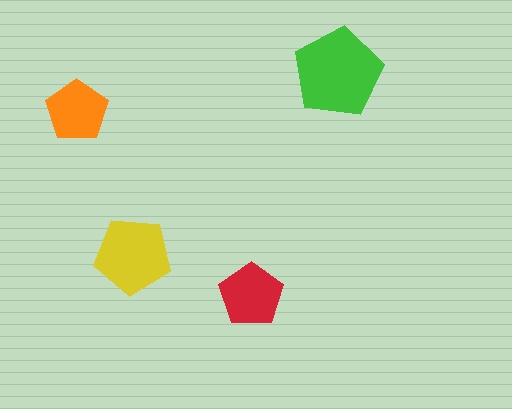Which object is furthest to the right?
The green pentagon is rightmost.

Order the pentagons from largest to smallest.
the green one, the yellow one, the red one, the orange one.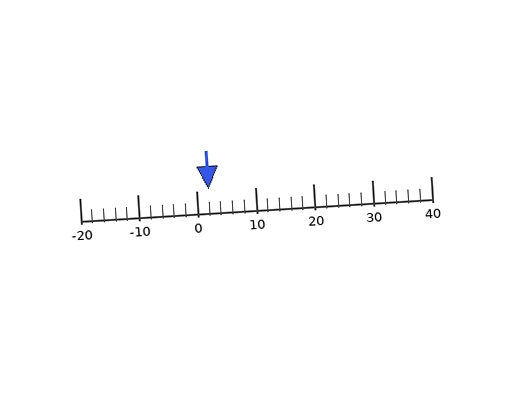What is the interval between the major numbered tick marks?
The major tick marks are spaced 10 units apart.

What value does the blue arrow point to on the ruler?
The blue arrow points to approximately 2.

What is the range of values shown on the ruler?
The ruler shows values from -20 to 40.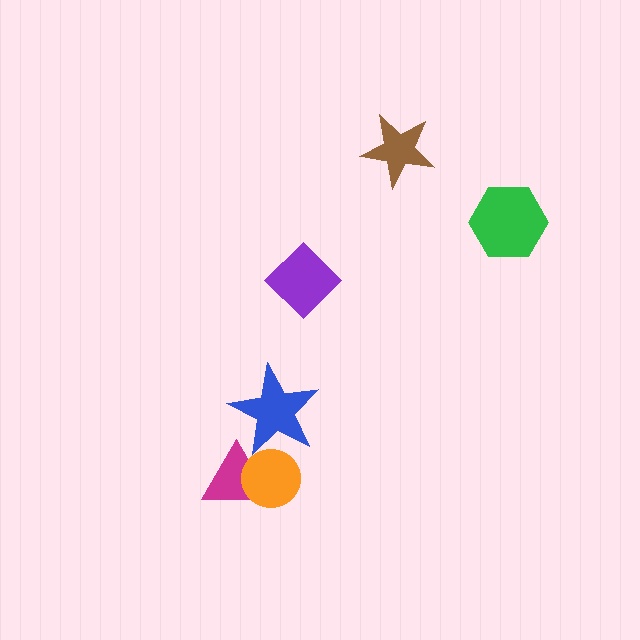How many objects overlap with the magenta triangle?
2 objects overlap with the magenta triangle.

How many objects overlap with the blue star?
2 objects overlap with the blue star.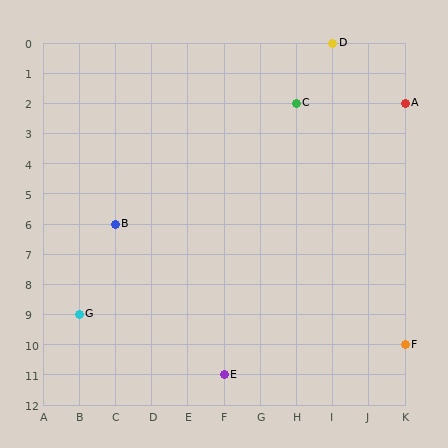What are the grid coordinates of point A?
Point A is at grid coordinates (K, 2).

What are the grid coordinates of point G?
Point G is at grid coordinates (B, 9).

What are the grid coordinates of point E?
Point E is at grid coordinates (F, 11).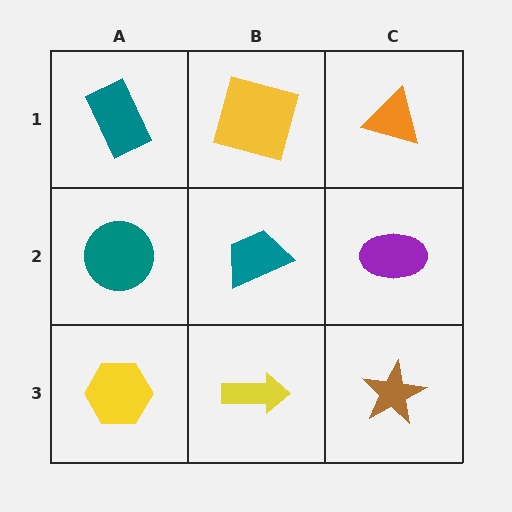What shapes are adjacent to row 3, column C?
A purple ellipse (row 2, column C), a yellow arrow (row 3, column B).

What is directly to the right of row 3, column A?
A yellow arrow.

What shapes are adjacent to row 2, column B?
A yellow square (row 1, column B), a yellow arrow (row 3, column B), a teal circle (row 2, column A), a purple ellipse (row 2, column C).